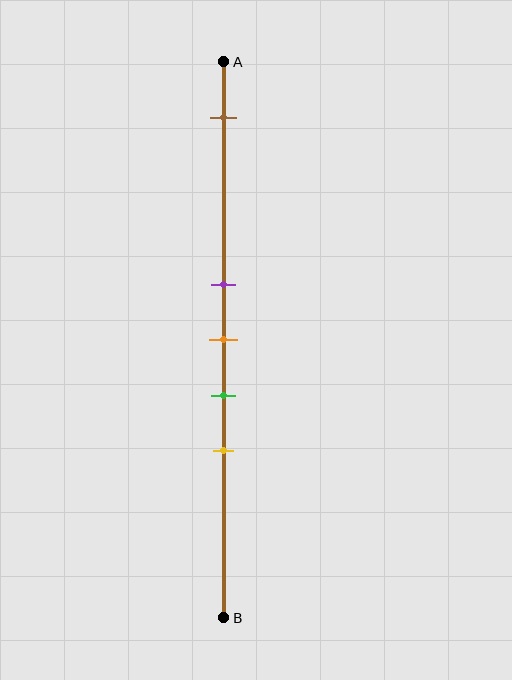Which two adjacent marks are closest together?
The purple and orange marks are the closest adjacent pair.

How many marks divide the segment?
There are 5 marks dividing the segment.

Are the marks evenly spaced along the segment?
No, the marks are not evenly spaced.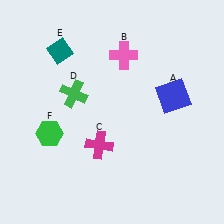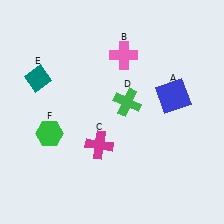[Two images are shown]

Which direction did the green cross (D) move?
The green cross (D) moved right.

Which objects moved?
The objects that moved are: the green cross (D), the teal diamond (E).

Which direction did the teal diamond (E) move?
The teal diamond (E) moved down.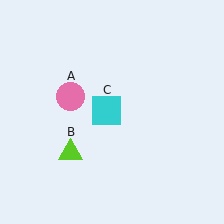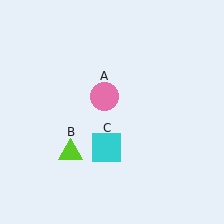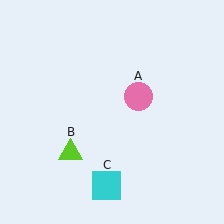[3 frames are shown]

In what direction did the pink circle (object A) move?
The pink circle (object A) moved right.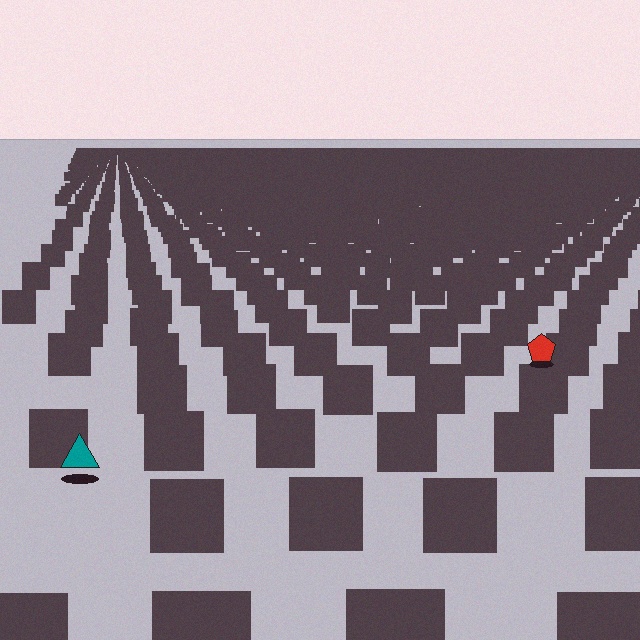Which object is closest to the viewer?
The teal triangle is closest. The texture marks near it are larger and more spread out.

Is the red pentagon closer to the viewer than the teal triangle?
No. The teal triangle is closer — you can tell from the texture gradient: the ground texture is coarser near it.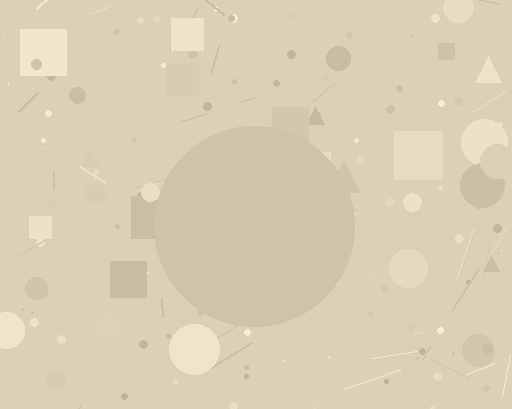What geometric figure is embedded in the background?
A circle is embedded in the background.